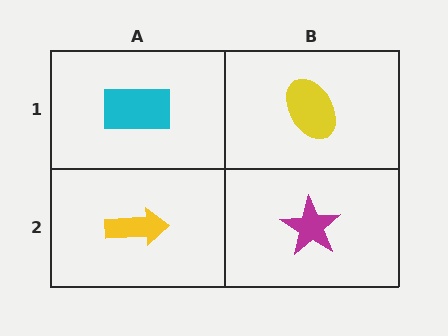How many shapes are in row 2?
2 shapes.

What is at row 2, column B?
A magenta star.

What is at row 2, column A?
A yellow arrow.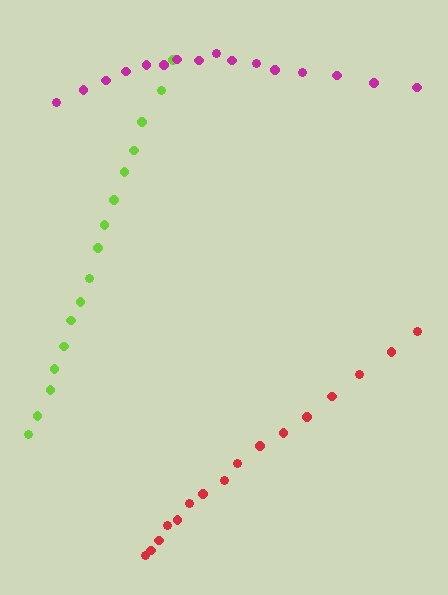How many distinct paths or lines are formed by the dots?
There are 3 distinct paths.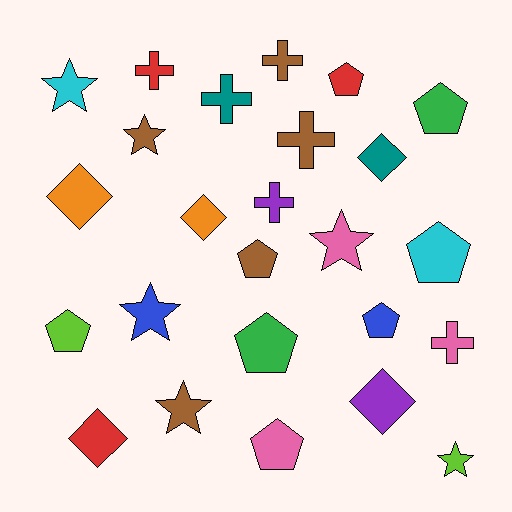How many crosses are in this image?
There are 6 crosses.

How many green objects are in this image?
There are 2 green objects.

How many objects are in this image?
There are 25 objects.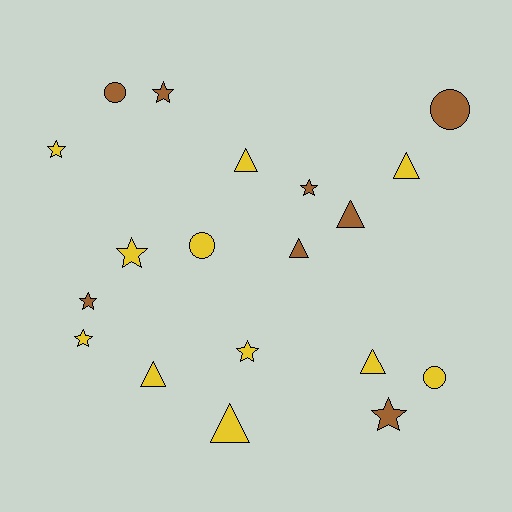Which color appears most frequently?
Yellow, with 11 objects.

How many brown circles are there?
There are 2 brown circles.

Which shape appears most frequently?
Star, with 8 objects.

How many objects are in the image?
There are 19 objects.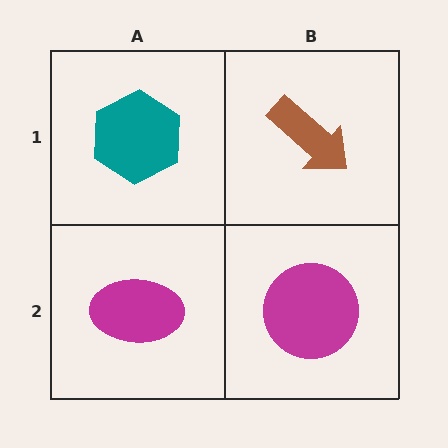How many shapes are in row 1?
2 shapes.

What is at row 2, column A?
A magenta ellipse.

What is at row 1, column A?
A teal hexagon.